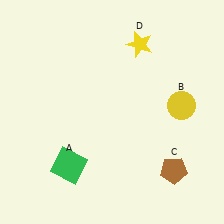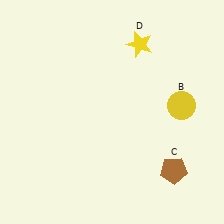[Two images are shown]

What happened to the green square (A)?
The green square (A) was removed in Image 2. It was in the bottom-left area of Image 1.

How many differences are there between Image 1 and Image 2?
There is 1 difference between the two images.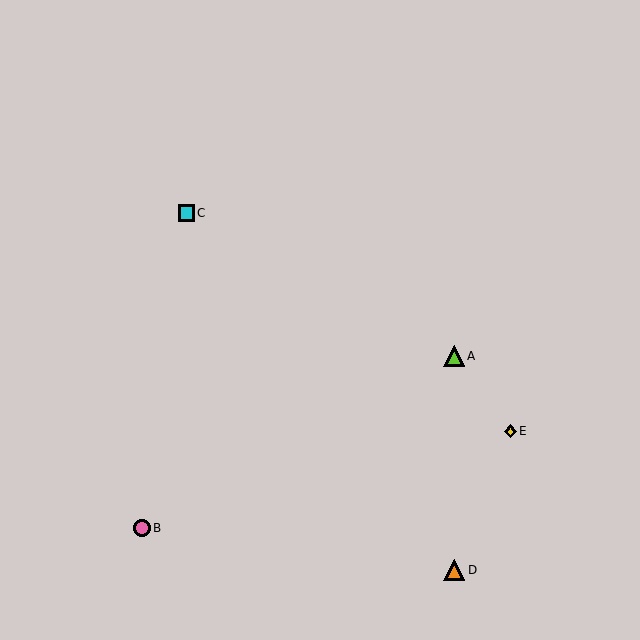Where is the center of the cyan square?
The center of the cyan square is at (186, 213).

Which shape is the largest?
The orange triangle (labeled D) is the largest.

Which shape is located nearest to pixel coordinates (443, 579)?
The orange triangle (labeled D) at (454, 570) is nearest to that location.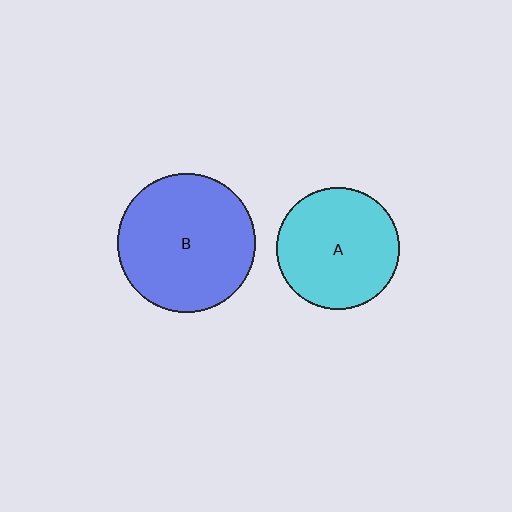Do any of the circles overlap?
No, none of the circles overlap.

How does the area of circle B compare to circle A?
Approximately 1.3 times.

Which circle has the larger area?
Circle B (blue).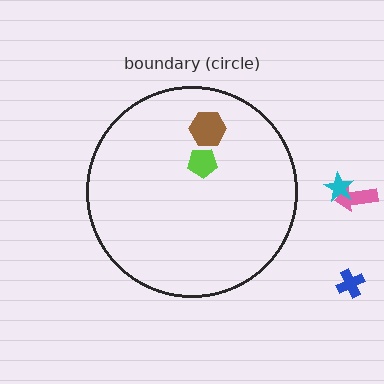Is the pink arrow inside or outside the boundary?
Outside.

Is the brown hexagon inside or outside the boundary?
Inside.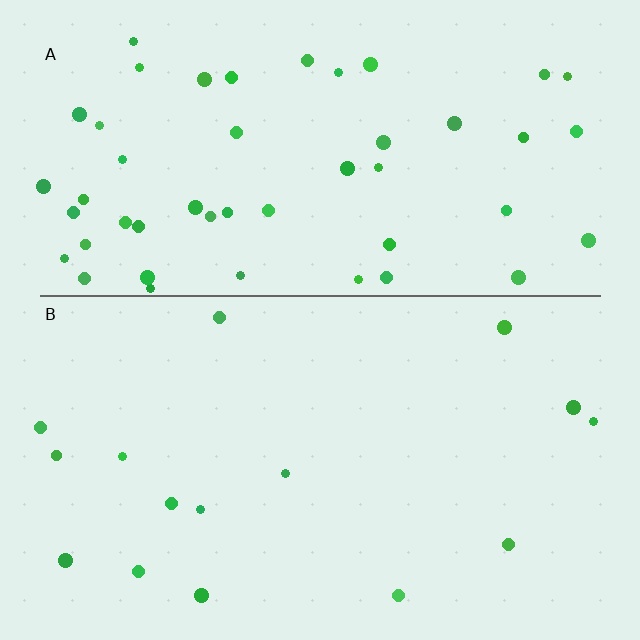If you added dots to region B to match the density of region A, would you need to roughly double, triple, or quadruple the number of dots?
Approximately triple.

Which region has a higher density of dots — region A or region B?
A (the top).